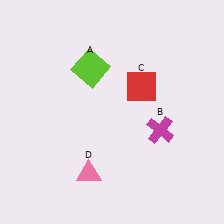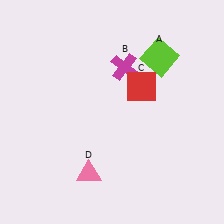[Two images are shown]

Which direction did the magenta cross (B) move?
The magenta cross (B) moved up.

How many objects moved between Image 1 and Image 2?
2 objects moved between the two images.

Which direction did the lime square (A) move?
The lime square (A) moved right.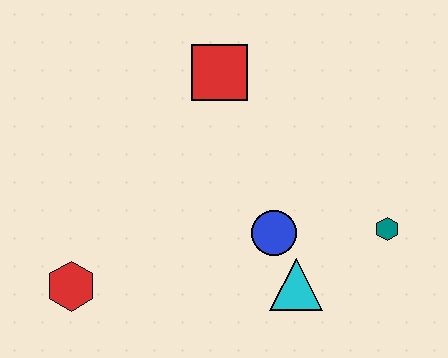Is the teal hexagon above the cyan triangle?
Yes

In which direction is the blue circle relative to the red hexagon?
The blue circle is to the right of the red hexagon.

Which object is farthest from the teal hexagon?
The red hexagon is farthest from the teal hexagon.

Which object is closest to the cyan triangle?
The blue circle is closest to the cyan triangle.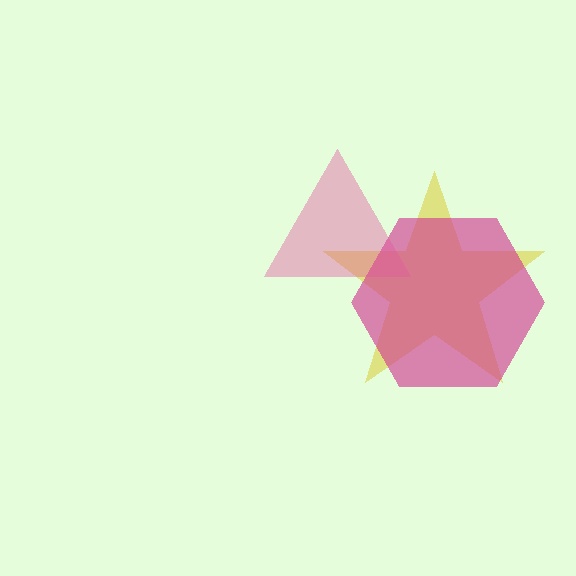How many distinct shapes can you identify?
There are 3 distinct shapes: a yellow star, a magenta hexagon, a pink triangle.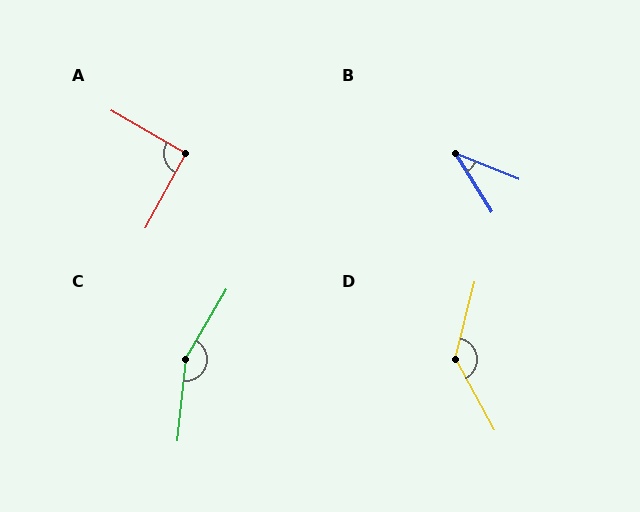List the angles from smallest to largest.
B (36°), A (92°), D (137°), C (155°).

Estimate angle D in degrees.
Approximately 137 degrees.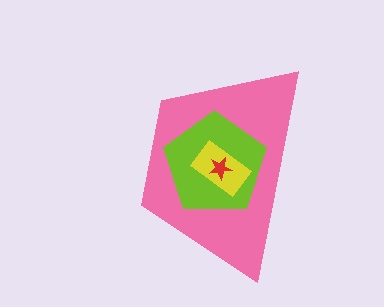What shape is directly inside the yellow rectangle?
The red star.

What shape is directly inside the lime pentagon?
The yellow rectangle.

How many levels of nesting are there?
4.